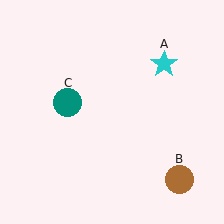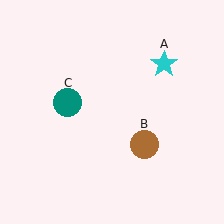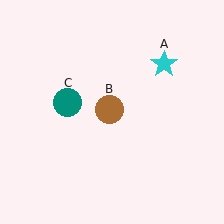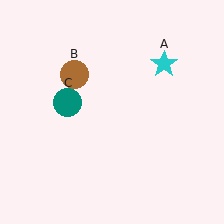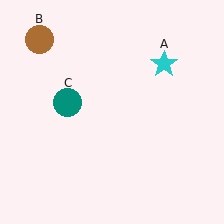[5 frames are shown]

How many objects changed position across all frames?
1 object changed position: brown circle (object B).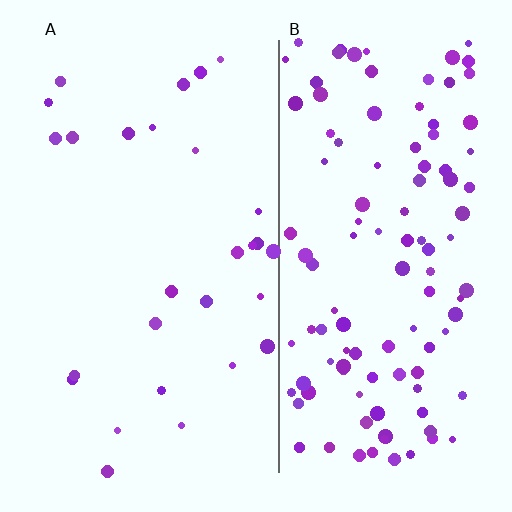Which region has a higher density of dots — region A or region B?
B (the right).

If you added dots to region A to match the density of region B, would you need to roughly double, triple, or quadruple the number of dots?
Approximately quadruple.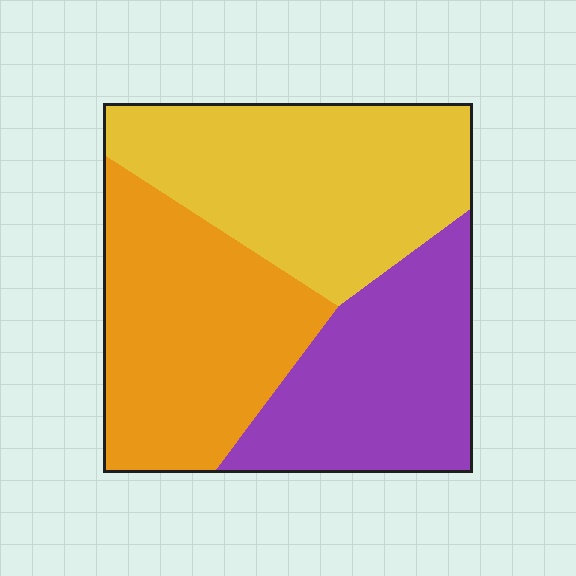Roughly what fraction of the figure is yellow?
Yellow takes up between a third and a half of the figure.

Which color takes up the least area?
Purple, at roughly 30%.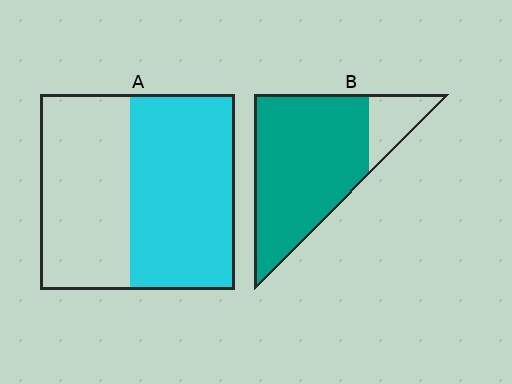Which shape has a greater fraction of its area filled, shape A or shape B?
Shape B.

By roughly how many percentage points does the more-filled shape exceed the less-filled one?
By roughly 30 percentage points (B over A).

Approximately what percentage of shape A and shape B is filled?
A is approximately 55% and B is approximately 85%.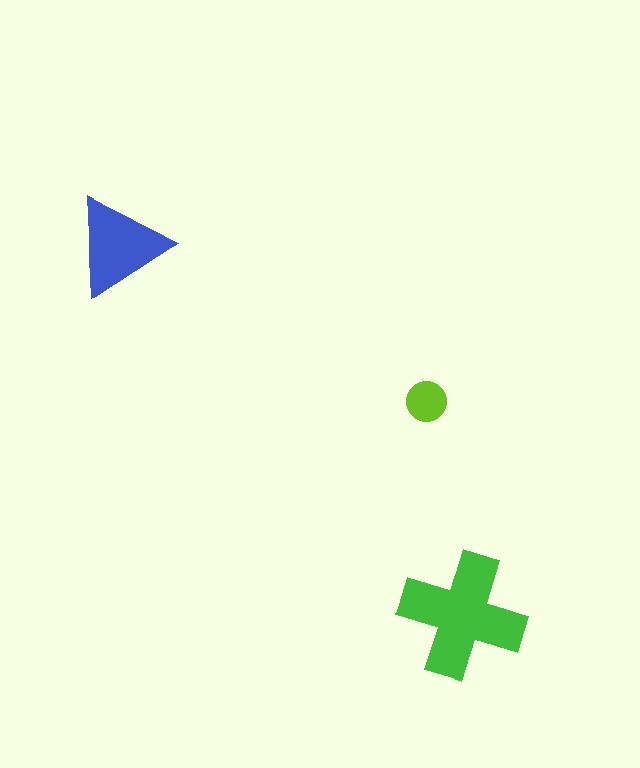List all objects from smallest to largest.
The lime circle, the blue triangle, the green cross.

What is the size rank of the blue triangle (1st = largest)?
2nd.